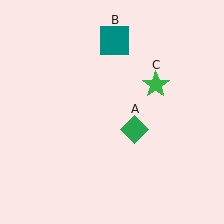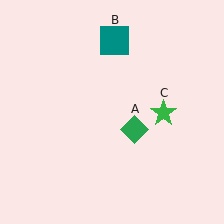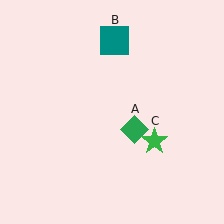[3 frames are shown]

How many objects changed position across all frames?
1 object changed position: green star (object C).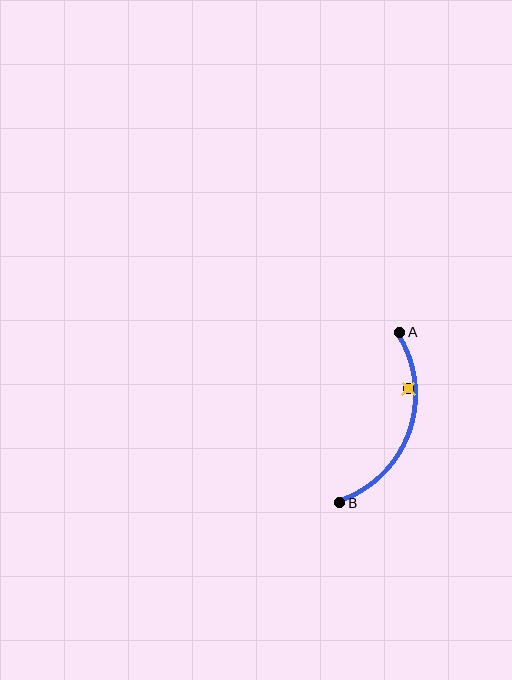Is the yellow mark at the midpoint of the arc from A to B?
No — the yellow mark does not lie on the arc at all. It sits slightly inside the curve.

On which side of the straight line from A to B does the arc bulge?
The arc bulges to the right of the straight line connecting A and B.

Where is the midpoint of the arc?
The arc midpoint is the point on the curve farthest from the straight line joining A and B. It sits to the right of that line.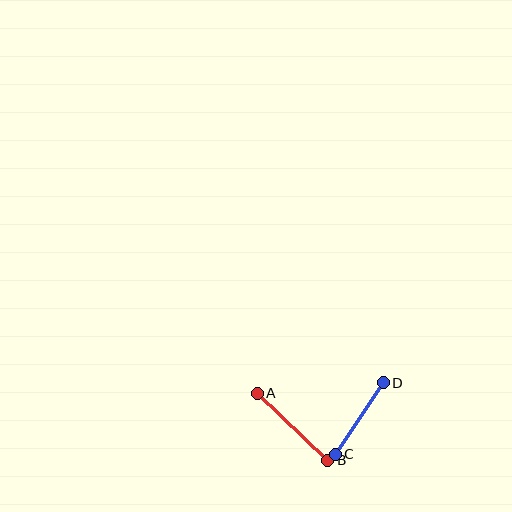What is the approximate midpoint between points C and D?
The midpoint is at approximately (359, 419) pixels.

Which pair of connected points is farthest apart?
Points A and B are farthest apart.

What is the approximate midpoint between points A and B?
The midpoint is at approximately (292, 427) pixels.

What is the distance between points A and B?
The distance is approximately 97 pixels.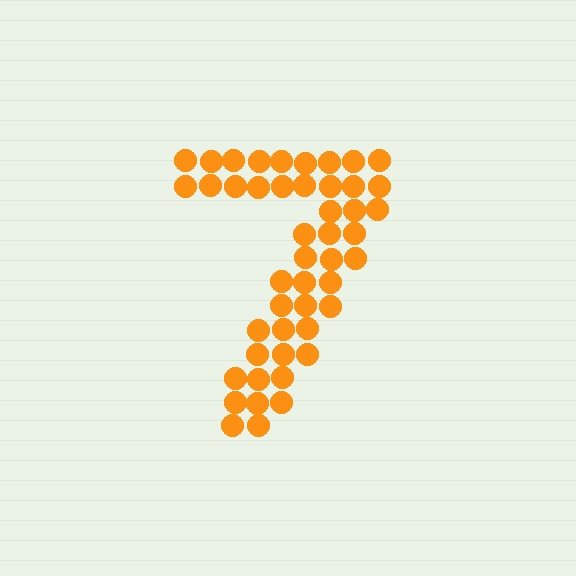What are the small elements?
The small elements are circles.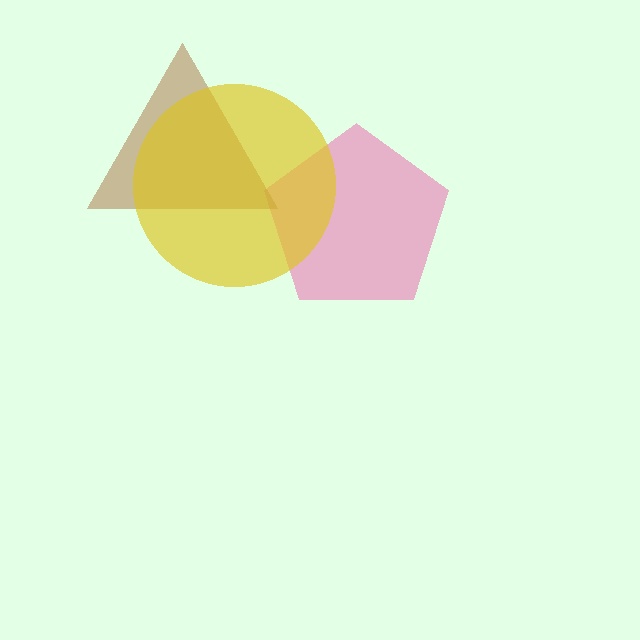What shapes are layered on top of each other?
The layered shapes are: a pink pentagon, a brown triangle, a yellow circle.